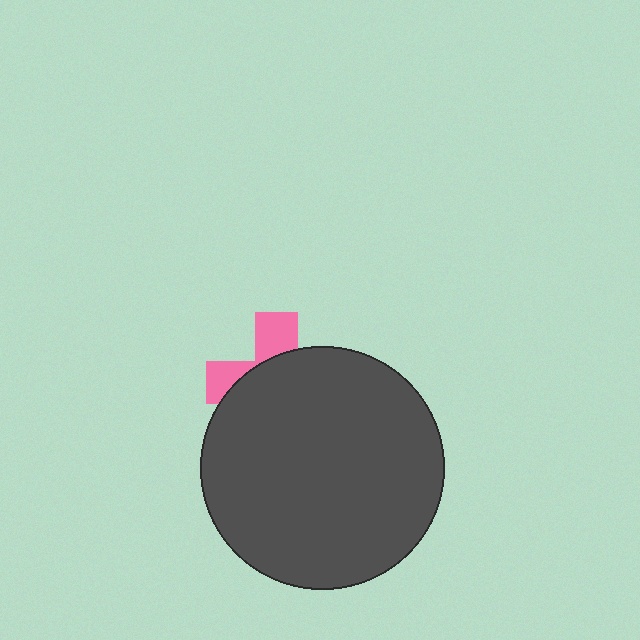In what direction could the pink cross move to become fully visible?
The pink cross could move up. That would shift it out from behind the dark gray circle entirely.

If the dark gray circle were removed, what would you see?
You would see the complete pink cross.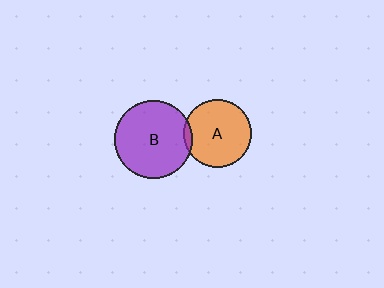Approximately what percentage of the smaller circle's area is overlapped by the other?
Approximately 5%.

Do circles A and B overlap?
Yes.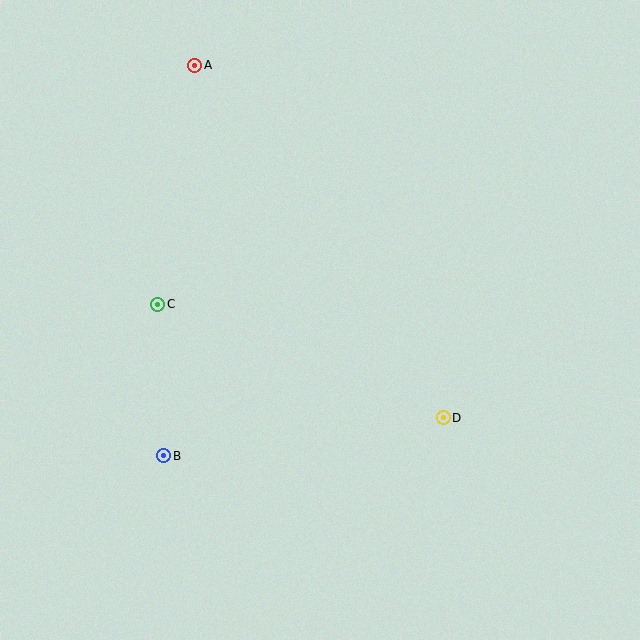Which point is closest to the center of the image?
Point D at (443, 418) is closest to the center.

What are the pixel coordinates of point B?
Point B is at (164, 456).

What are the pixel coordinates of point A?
Point A is at (195, 65).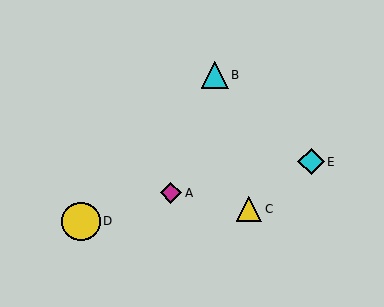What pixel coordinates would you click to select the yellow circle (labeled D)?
Click at (81, 221) to select the yellow circle D.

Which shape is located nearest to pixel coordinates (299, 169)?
The cyan diamond (labeled E) at (311, 162) is nearest to that location.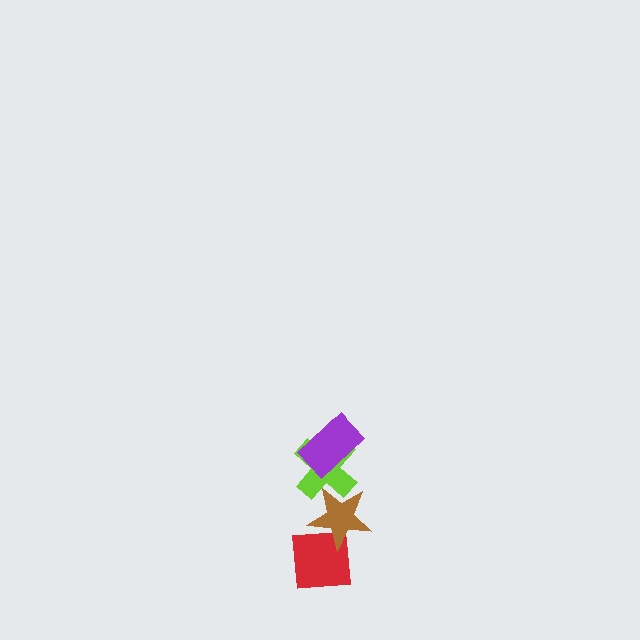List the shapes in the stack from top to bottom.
From top to bottom: the purple rectangle, the lime cross, the brown star, the red square.